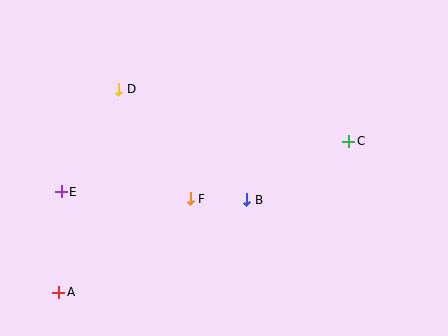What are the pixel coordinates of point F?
Point F is at (190, 199).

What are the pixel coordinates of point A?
Point A is at (59, 292).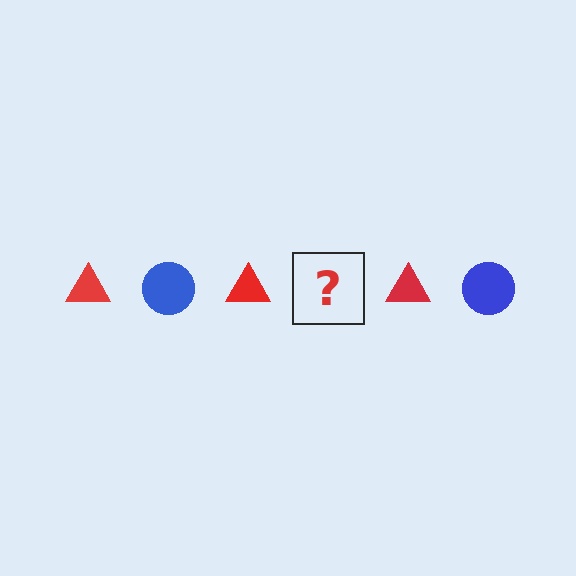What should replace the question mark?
The question mark should be replaced with a blue circle.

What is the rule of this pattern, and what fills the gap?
The rule is that the pattern alternates between red triangle and blue circle. The gap should be filled with a blue circle.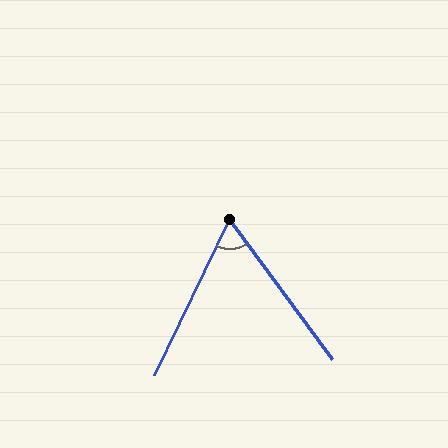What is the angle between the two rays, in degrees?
Approximately 62 degrees.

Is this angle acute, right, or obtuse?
It is acute.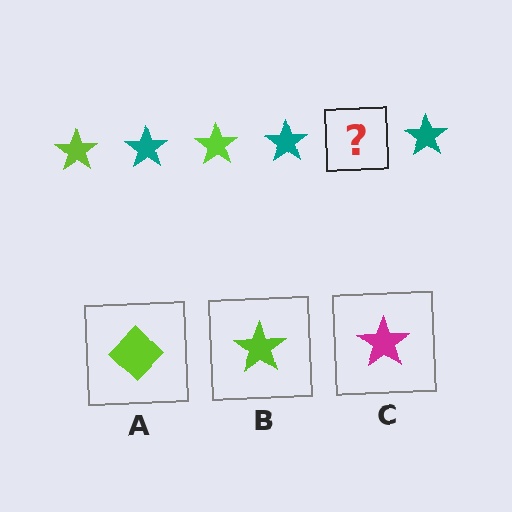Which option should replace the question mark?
Option B.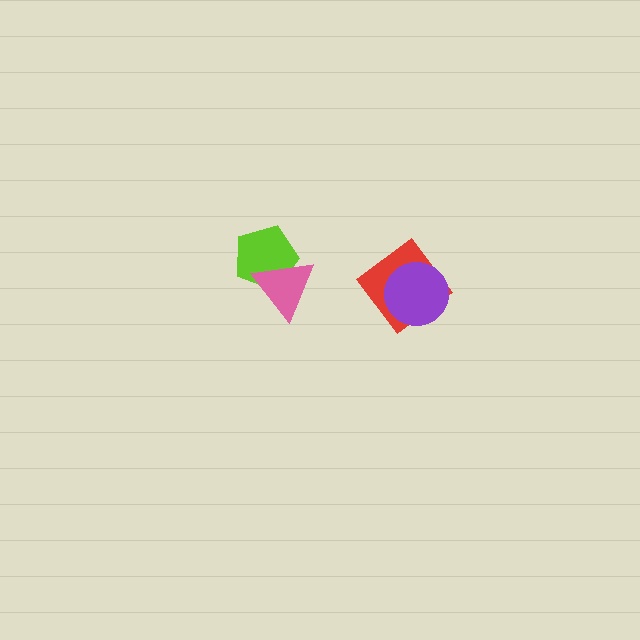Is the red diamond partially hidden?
Yes, it is partially covered by another shape.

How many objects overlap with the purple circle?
1 object overlaps with the purple circle.